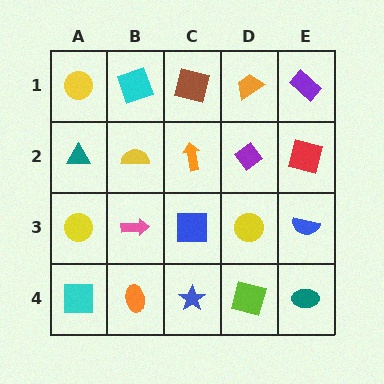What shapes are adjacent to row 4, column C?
A blue square (row 3, column C), an orange ellipse (row 4, column B), a lime square (row 4, column D).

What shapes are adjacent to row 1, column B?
A yellow semicircle (row 2, column B), a yellow circle (row 1, column A), a brown square (row 1, column C).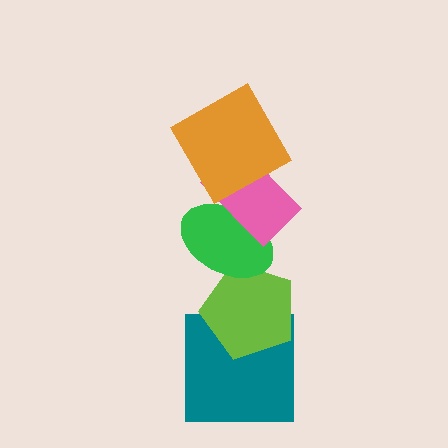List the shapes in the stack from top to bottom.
From top to bottom: the orange square, the pink rectangle, the green ellipse, the lime pentagon, the teal square.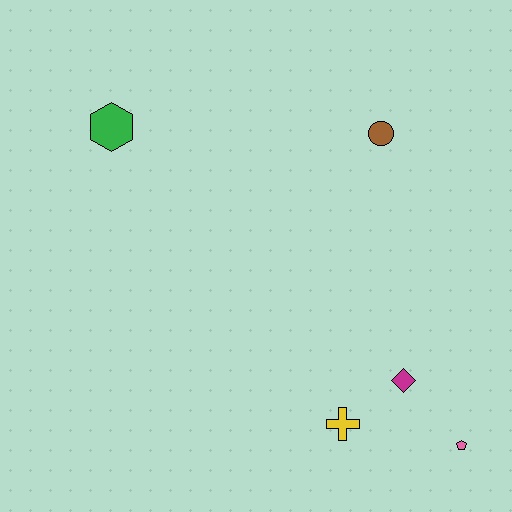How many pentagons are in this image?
There is 1 pentagon.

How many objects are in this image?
There are 5 objects.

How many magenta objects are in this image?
There is 1 magenta object.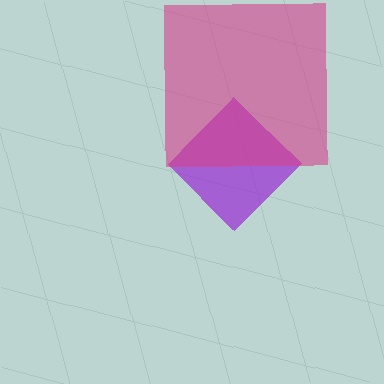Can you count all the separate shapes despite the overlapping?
Yes, there are 2 separate shapes.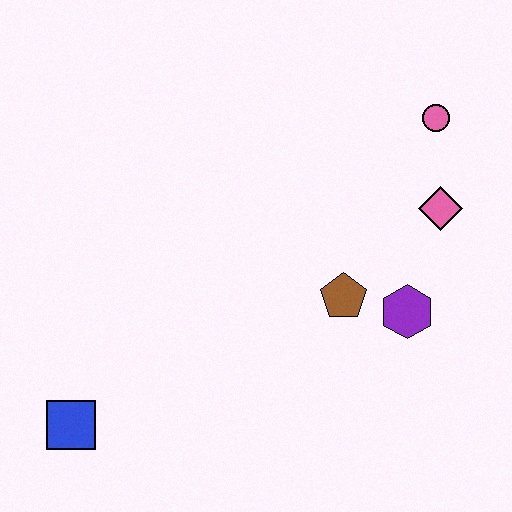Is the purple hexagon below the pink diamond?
Yes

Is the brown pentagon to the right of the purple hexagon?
No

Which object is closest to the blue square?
The brown pentagon is closest to the blue square.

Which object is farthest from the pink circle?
The blue square is farthest from the pink circle.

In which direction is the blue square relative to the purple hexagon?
The blue square is to the left of the purple hexagon.